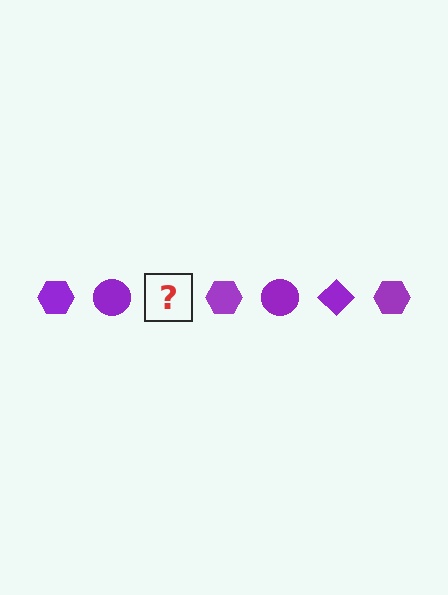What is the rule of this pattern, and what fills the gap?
The rule is that the pattern cycles through hexagon, circle, diamond shapes in purple. The gap should be filled with a purple diamond.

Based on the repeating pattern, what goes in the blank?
The blank should be a purple diamond.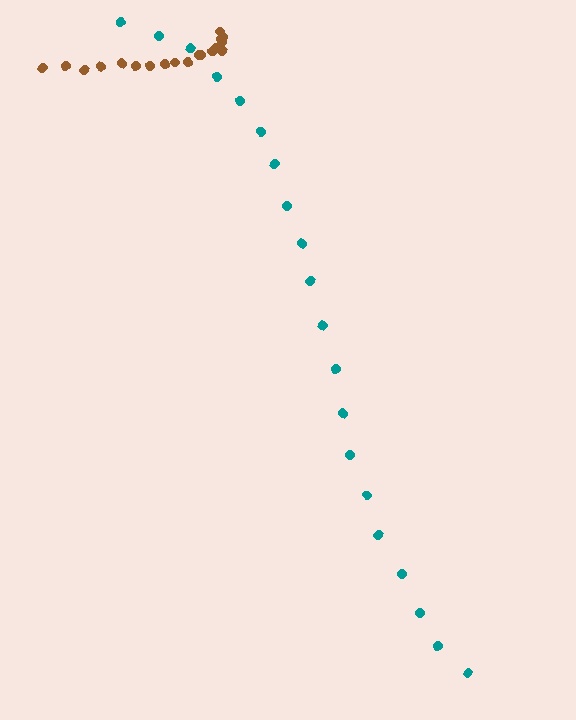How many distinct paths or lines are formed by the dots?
There are 2 distinct paths.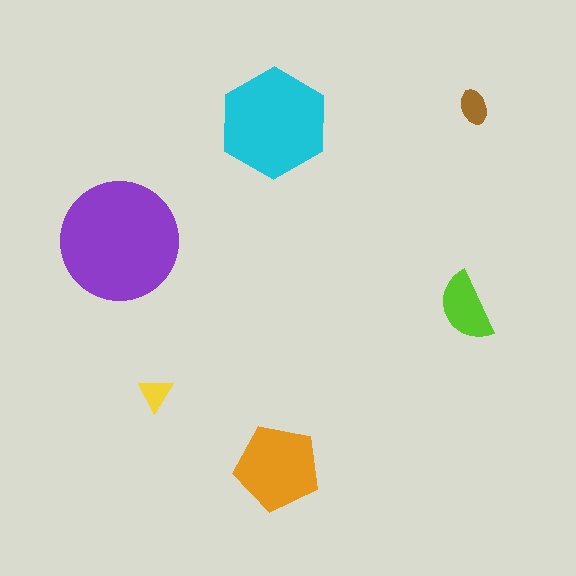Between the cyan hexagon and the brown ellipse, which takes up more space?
The cyan hexagon.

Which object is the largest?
The purple circle.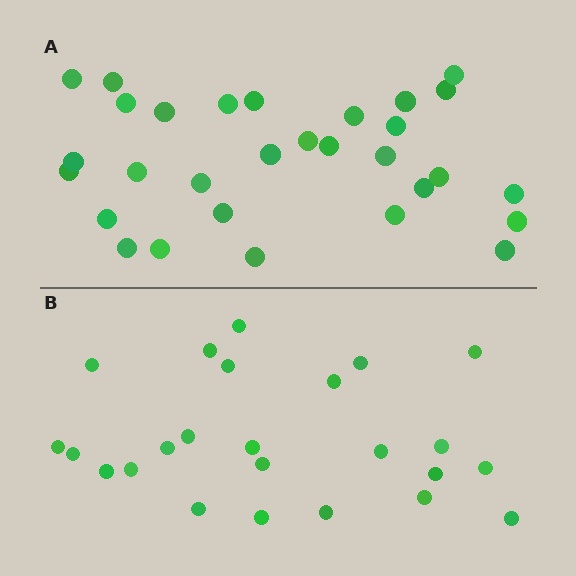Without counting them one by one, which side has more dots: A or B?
Region A (the top region) has more dots.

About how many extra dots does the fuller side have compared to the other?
Region A has about 6 more dots than region B.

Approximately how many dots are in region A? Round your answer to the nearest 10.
About 30 dots.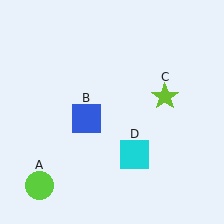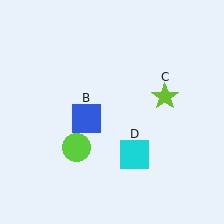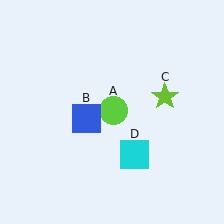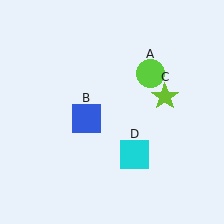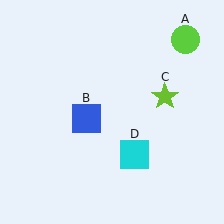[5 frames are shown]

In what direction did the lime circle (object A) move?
The lime circle (object A) moved up and to the right.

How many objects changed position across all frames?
1 object changed position: lime circle (object A).